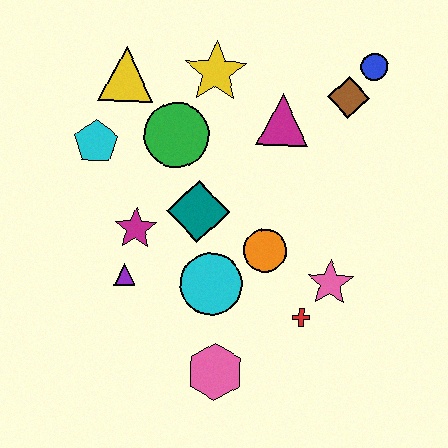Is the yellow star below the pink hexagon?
No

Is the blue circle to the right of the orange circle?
Yes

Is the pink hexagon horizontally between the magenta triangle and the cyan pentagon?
Yes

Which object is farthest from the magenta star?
The blue circle is farthest from the magenta star.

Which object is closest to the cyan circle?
The orange circle is closest to the cyan circle.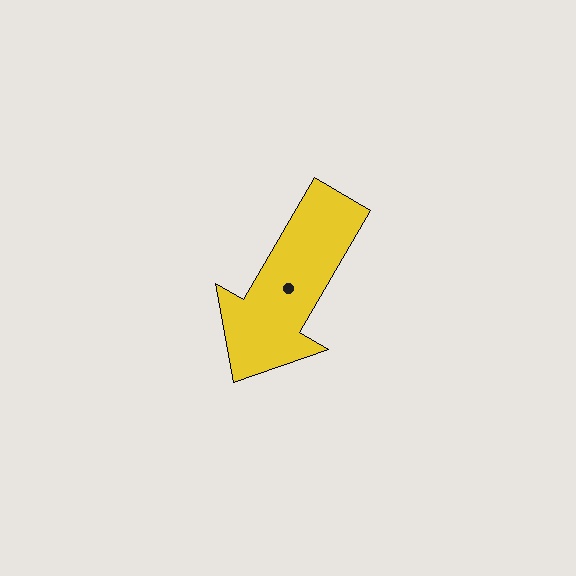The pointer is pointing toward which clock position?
Roughly 7 o'clock.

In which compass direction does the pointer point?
Southwest.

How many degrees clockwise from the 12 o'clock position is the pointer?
Approximately 210 degrees.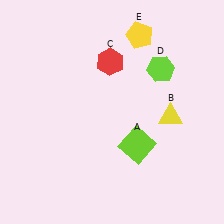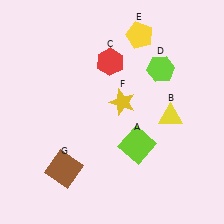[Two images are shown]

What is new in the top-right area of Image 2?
A yellow star (F) was added in the top-right area of Image 2.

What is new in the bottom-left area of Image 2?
A brown square (G) was added in the bottom-left area of Image 2.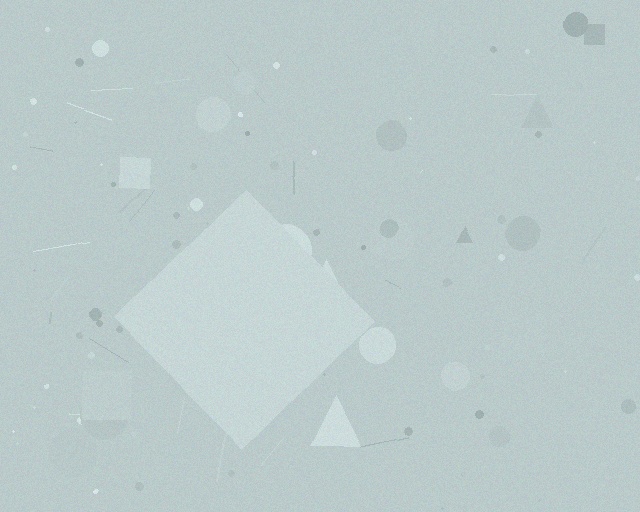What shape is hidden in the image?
A diamond is hidden in the image.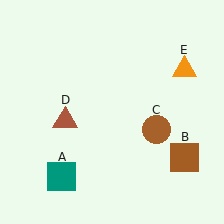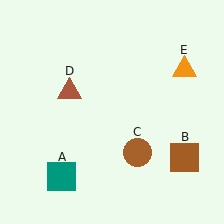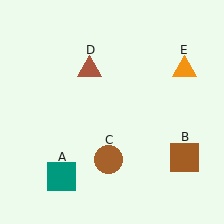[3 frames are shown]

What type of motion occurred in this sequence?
The brown circle (object C), brown triangle (object D) rotated clockwise around the center of the scene.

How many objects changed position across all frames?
2 objects changed position: brown circle (object C), brown triangle (object D).